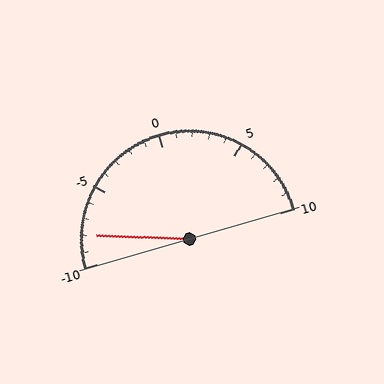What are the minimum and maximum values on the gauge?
The gauge ranges from -10 to 10.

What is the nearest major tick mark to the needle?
The nearest major tick mark is -10.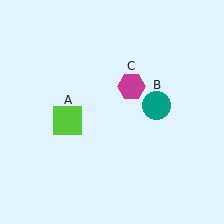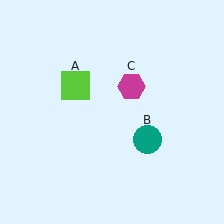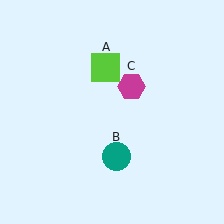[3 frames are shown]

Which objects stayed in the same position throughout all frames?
Magenta hexagon (object C) remained stationary.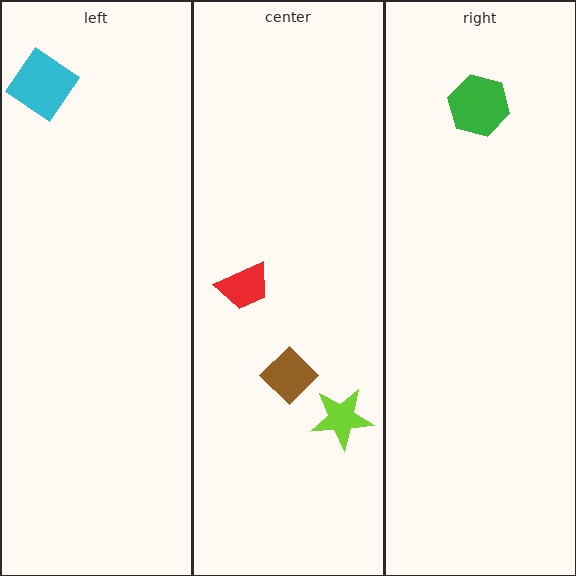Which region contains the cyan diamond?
The left region.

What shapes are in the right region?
The green hexagon.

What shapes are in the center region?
The brown diamond, the lime star, the red trapezoid.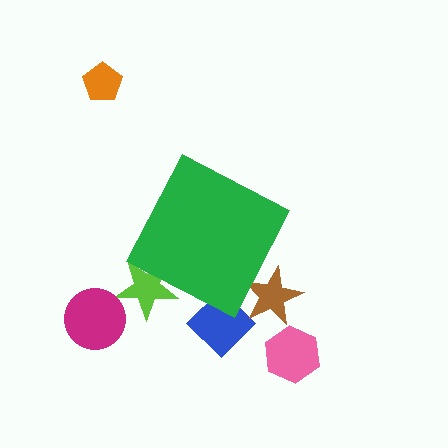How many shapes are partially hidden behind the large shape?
3 shapes are partially hidden.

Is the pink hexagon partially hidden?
No, the pink hexagon is fully visible.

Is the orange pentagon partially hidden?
No, the orange pentagon is fully visible.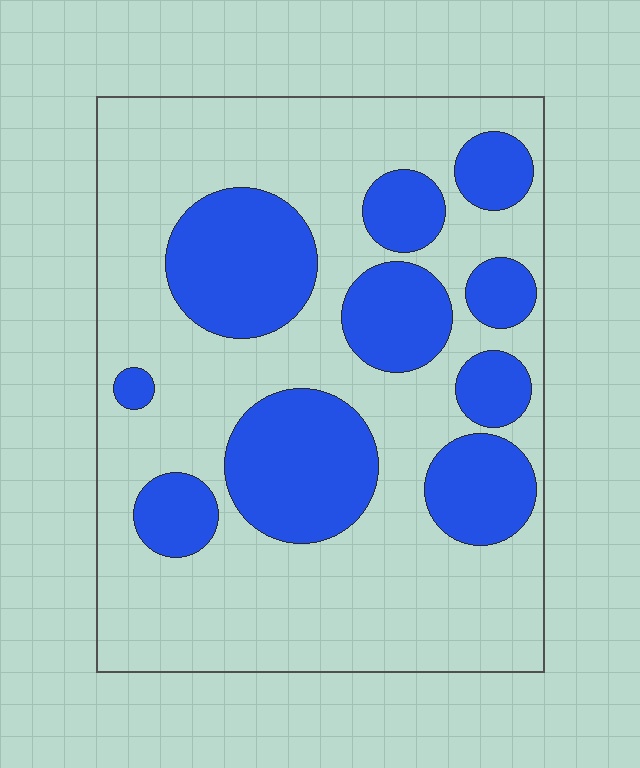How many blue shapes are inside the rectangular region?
10.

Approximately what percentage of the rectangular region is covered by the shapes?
Approximately 30%.